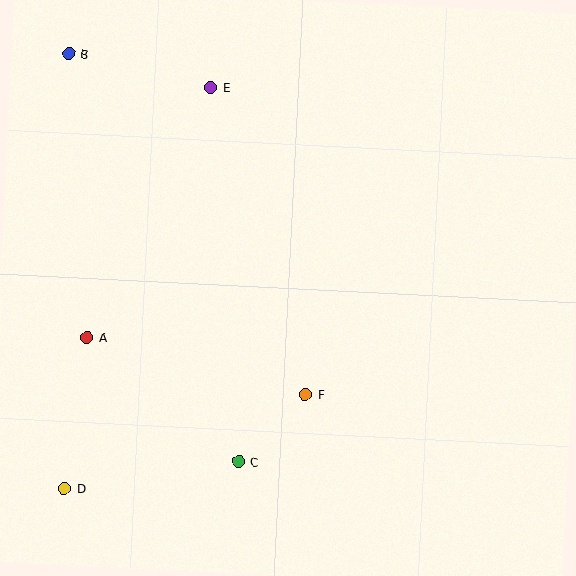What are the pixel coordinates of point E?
Point E is at (211, 87).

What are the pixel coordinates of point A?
Point A is at (87, 337).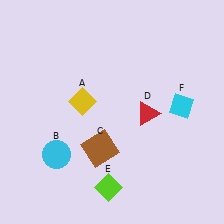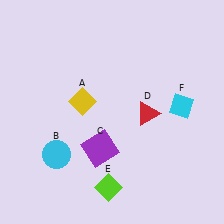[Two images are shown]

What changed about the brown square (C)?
In Image 1, C is brown. In Image 2, it changed to purple.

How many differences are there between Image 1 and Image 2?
There is 1 difference between the two images.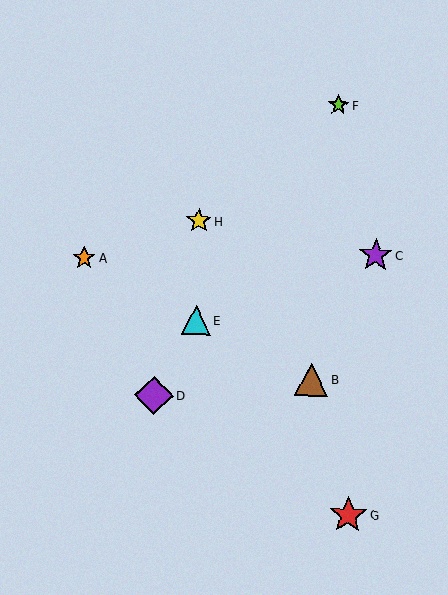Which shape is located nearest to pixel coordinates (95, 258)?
The orange star (labeled A) at (84, 258) is nearest to that location.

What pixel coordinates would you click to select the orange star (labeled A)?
Click at (84, 258) to select the orange star A.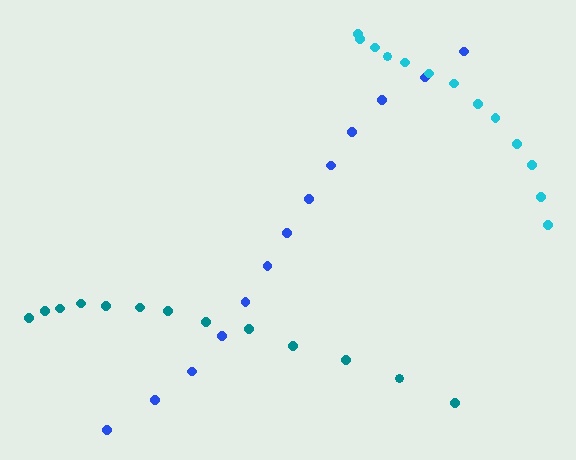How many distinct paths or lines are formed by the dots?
There are 3 distinct paths.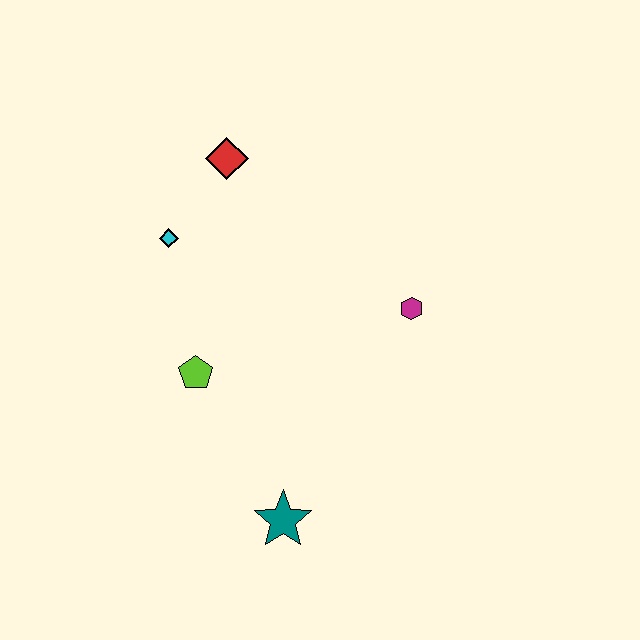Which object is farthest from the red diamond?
The teal star is farthest from the red diamond.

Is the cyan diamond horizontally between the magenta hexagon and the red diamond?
No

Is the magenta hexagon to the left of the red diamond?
No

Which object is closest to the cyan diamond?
The red diamond is closest to the cyan diamond.